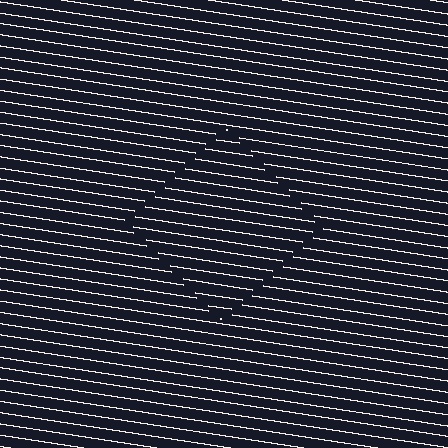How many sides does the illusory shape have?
4 sides — the line-ends trace a square.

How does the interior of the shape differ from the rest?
The interior of the shape contains the same grating, shifted by half a period — the contour is defined by the phase discontinuity where line-ends from the inner and outer gratings abut.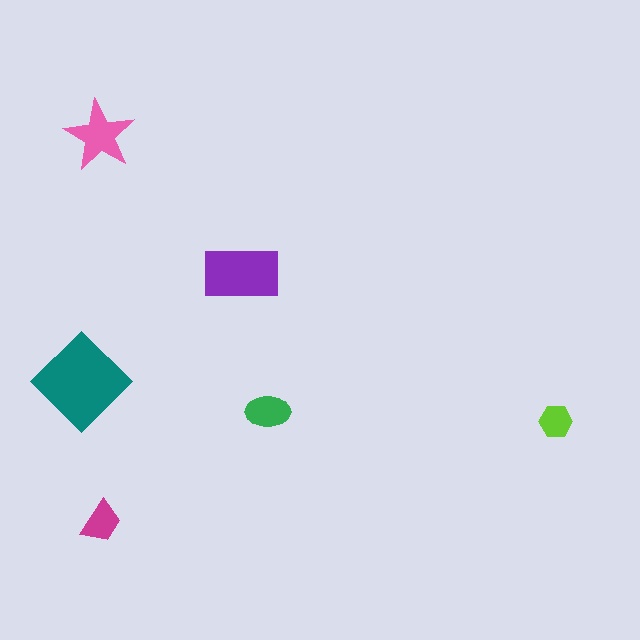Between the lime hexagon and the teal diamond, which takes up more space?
The teal diamond.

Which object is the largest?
The teal diamond.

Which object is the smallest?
The lime hexagon.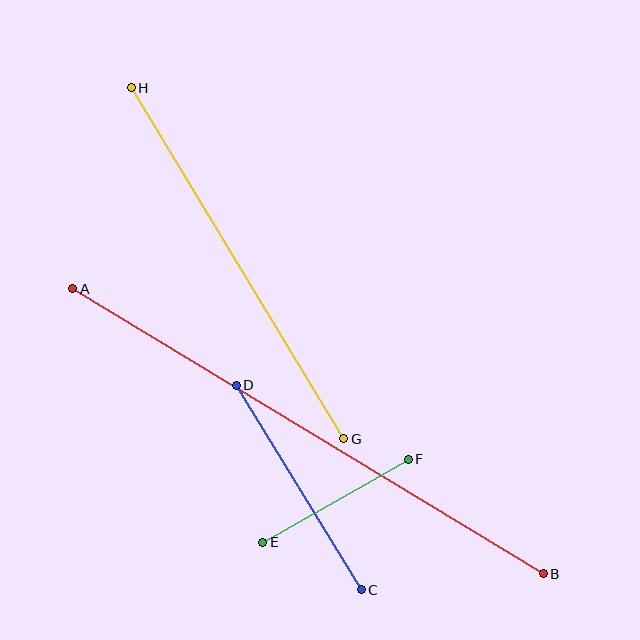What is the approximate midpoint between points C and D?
The midpoint is at approximately (299, 487) pixels.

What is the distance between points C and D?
The distance is approximately 240 pixels.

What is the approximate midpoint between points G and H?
The midpoint is at approximately (237, 263) pixels.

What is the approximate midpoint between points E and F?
The midpoint is at approximately (336, 501) pixels.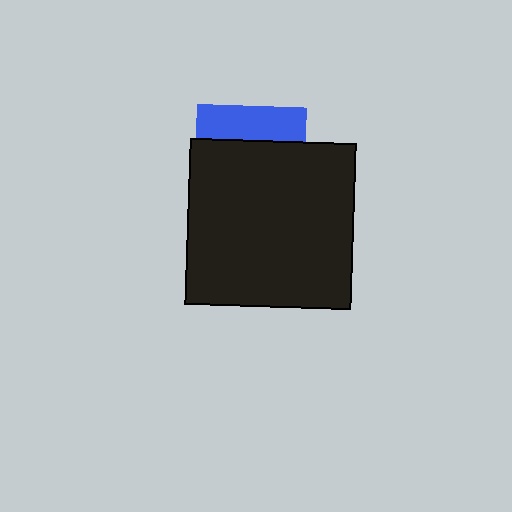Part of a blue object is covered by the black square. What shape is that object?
It is a square.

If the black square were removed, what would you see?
You would see the complete blue square.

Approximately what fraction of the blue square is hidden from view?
Roughly 69% of the blue square is hidden behind the black square.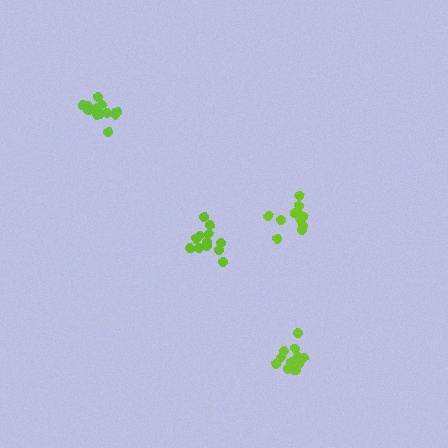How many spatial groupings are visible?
There are 4 spatial groupings.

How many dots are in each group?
Group 1: 13 dots, Group 2: 13 dots, Group 3: 13 dots, Group 4: 11 dots (50 total).